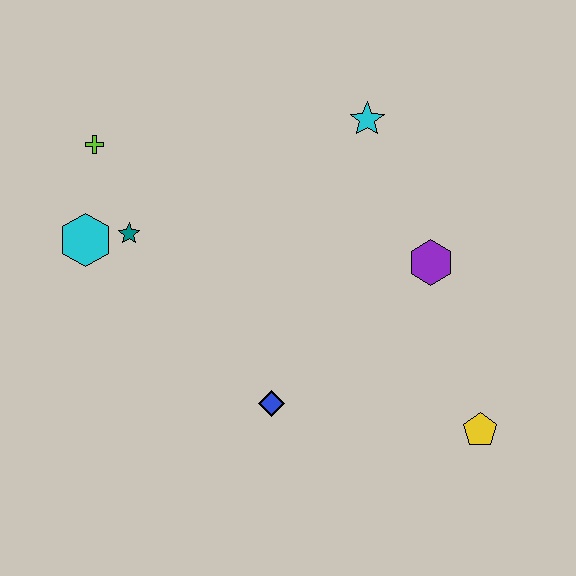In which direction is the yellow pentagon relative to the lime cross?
The yellow pentagon is to the right of the lime cross.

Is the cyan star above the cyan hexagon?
Yes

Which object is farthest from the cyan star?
The yellow pentagon is farthest from the cyan star.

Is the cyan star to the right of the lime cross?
Yes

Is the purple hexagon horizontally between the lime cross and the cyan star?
No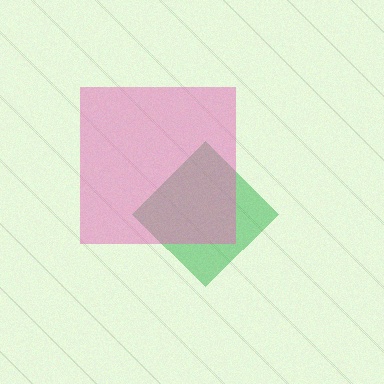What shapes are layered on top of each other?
The layered shapes are: a green diamond, a pink square.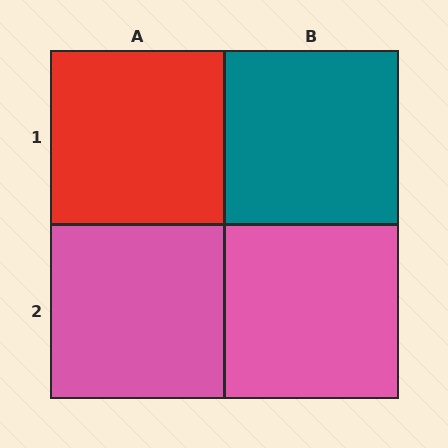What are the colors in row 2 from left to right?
Pink, pink.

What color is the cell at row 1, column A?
Red.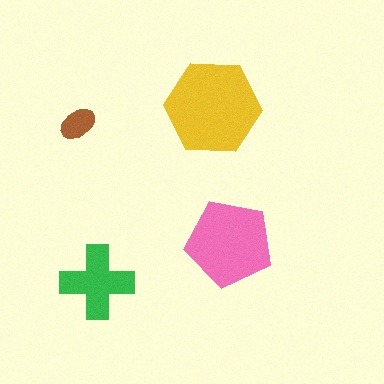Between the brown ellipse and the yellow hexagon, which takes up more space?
The yellow hexagon.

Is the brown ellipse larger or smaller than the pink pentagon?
Smaller.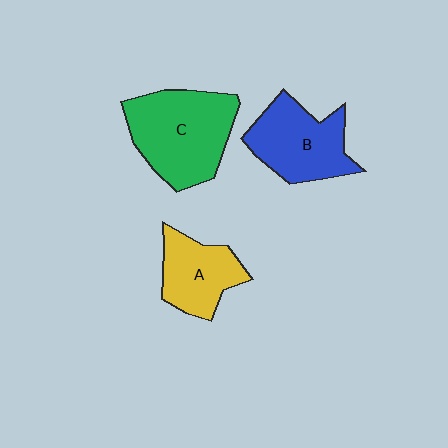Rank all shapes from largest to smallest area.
From largest to smallest: C (green), B (blue), A (yellow).